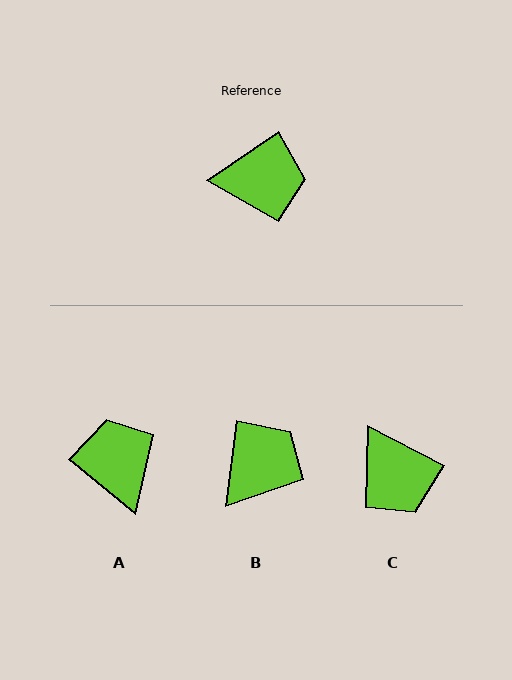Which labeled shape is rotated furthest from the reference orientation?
A, about 107 degrees away.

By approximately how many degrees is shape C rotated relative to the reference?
Approximately 61 degrees clockwise.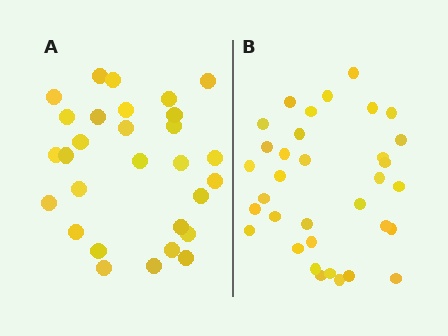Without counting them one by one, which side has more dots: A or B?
Region B (the right region) has more dots.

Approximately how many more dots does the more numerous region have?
Region B has about 5 more dots than region A.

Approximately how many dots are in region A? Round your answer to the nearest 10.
About 30 dots. (The exact count is 29, which rounds to 30.)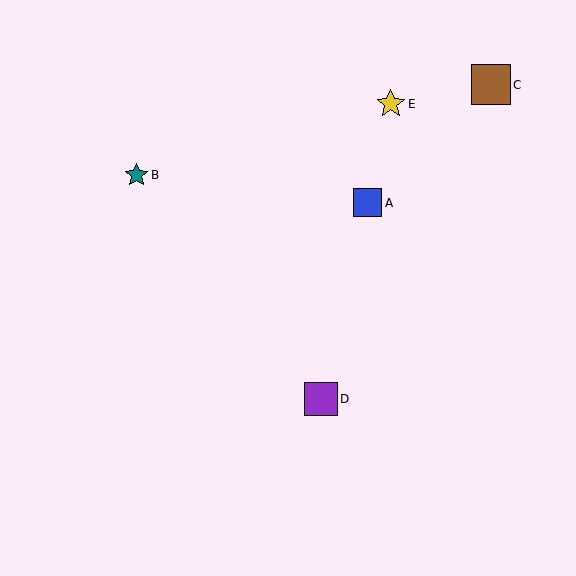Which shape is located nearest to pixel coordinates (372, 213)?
The blue square (labeled A) at (368, 203) is nearest to that location.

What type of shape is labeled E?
Shape E is a yellow star.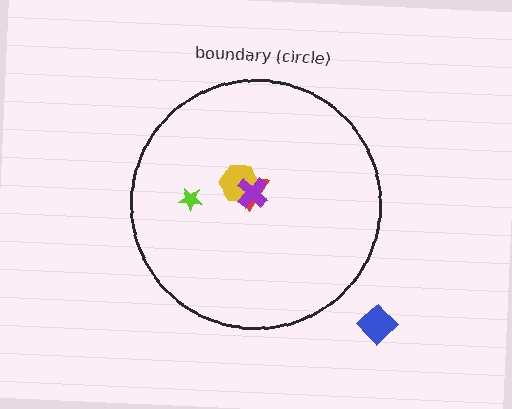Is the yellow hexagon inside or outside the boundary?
Inside.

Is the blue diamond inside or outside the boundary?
Outside.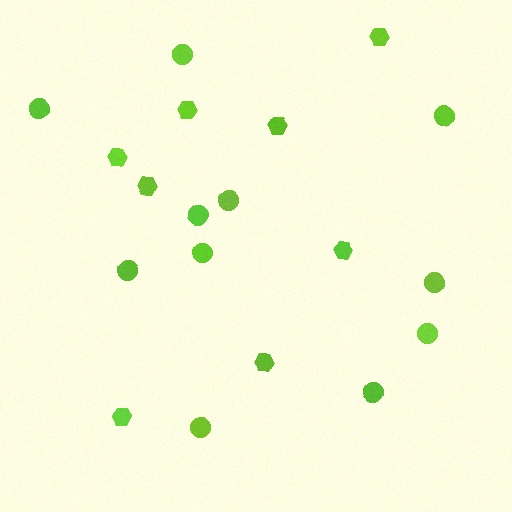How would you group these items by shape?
There are 2 groups: one group of circles (11) and one group of hexagons (8).